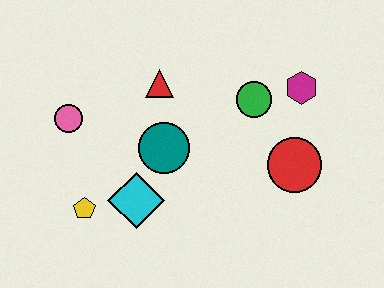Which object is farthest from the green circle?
The yellow pentagon is farthest from the green circle.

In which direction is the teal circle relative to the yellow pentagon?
The teal circle is to the right of the yellow pentagon.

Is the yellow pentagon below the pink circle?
Yes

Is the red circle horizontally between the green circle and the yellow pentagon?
No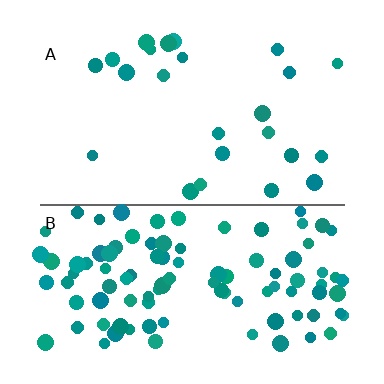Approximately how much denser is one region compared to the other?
Approximately 4.1× — region B over region A.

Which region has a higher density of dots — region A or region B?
B (the bottom).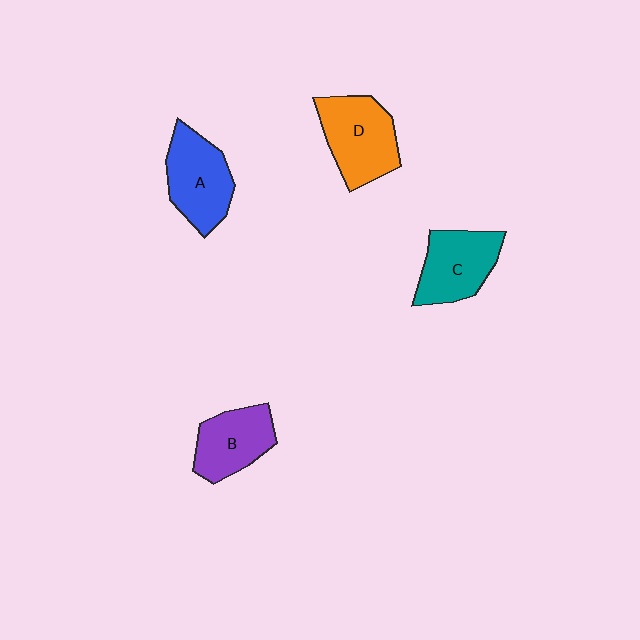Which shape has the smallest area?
Shape B (purple).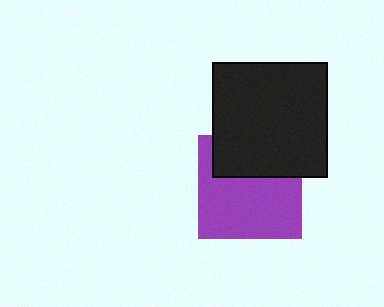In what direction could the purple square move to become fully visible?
The purple square could move down. That would shift it out from behind the black square entirely.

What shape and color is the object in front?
The object in front is a black square.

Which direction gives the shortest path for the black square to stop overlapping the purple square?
Moving up gives the shortest separation.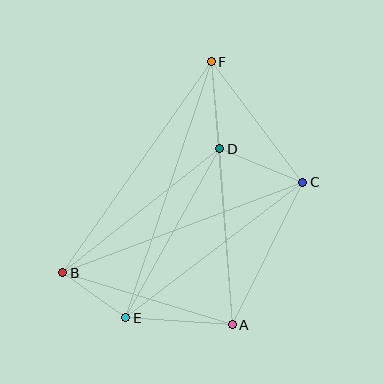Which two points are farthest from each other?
Points E and F are farthest from each other.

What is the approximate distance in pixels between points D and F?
The distance between D and F is approximately 88 pixels.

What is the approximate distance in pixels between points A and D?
The distance between A and D is approximately 177 pixels.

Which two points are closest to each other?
Points B and E are closest to each other.